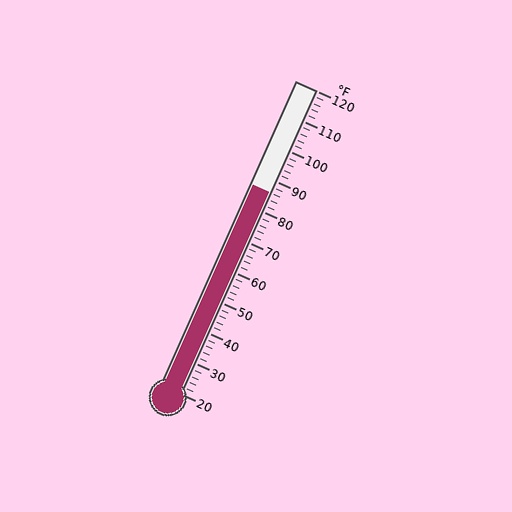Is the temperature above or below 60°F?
The temperature is above 60°F.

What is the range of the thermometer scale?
The thermometer scale ranges from 20°F to 120°F.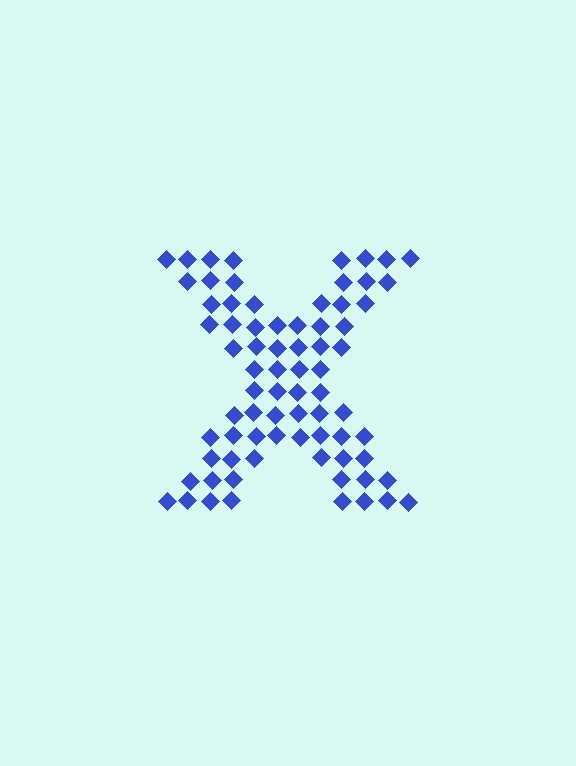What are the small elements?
The small elements are diamonds.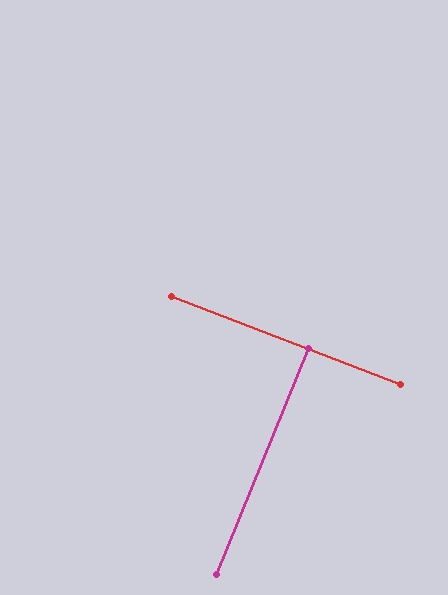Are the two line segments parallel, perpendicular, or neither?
Perpendicular — they meet at approximately 89°.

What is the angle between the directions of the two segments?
Approximately 89 degrees.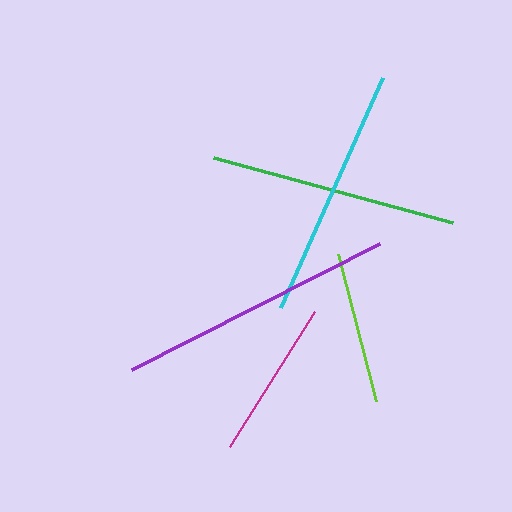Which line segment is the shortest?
The lime line is the shortest at approximately 152 pixels.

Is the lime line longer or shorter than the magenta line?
The magenta line is longer than the lime line.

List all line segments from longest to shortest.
From longest to shortest: purple, cyan, green, magenta, lime.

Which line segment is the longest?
The purple line is the longest at approximately 278 pixels.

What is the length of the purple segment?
The purple segment is approximately 278 pixels long.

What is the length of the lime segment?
The lime segment is approximately 152 pixels long.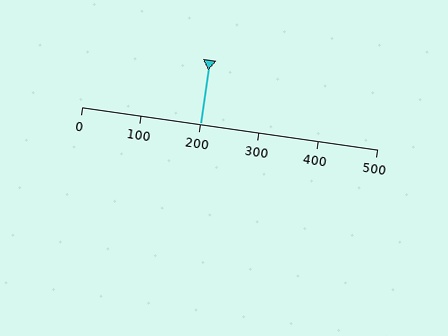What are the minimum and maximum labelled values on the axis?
The axis runs from 0 to 500.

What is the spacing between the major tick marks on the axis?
The major ticks are spaced 100 apart.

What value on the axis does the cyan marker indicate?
The marker indicates approximately 200.